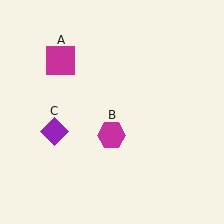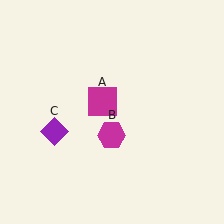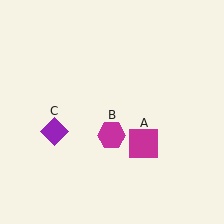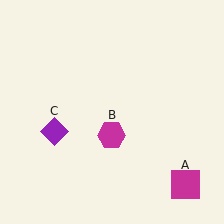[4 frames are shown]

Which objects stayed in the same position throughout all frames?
Magenta hexagon (object B) and purple diamond (object C) remained stationary.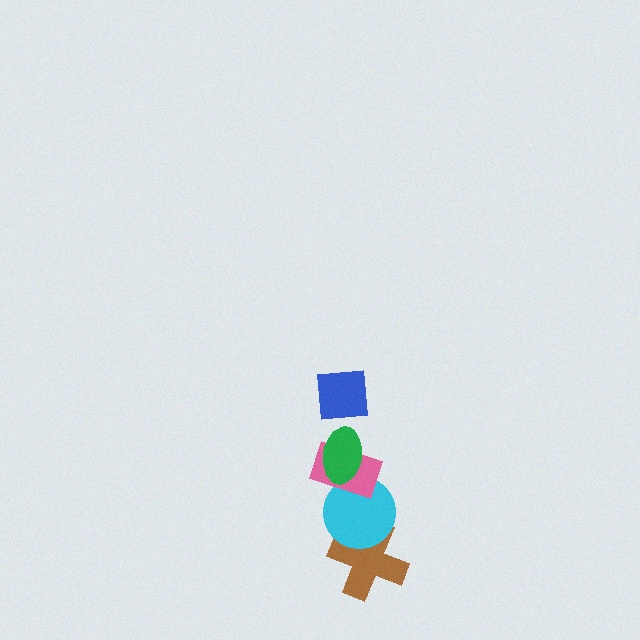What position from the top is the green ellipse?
The green ellipse is 2nd from the top.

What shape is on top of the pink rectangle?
The green ellipse is on top of the pink rectangle.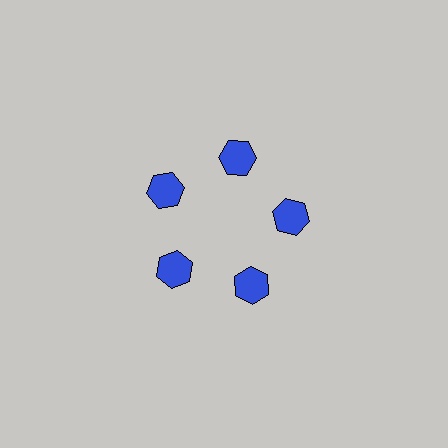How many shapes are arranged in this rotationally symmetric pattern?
There are 5 shapes, arranged in 5 groups of 1.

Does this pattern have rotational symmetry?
Yes, this pattern has 5-fold rotational symmetry. It looks the same after rotating 72 degrees around the center.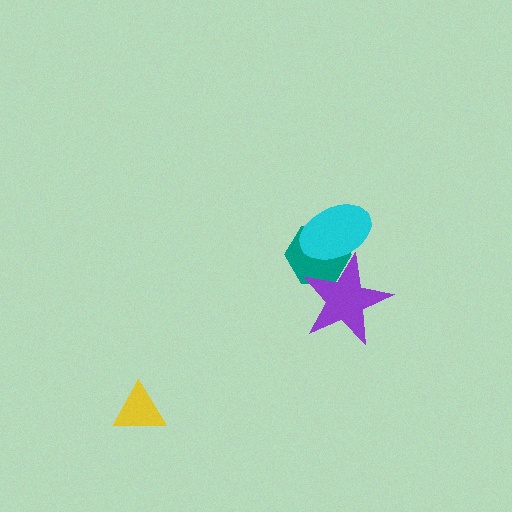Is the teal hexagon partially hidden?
Yes, it is partially covered by another shape.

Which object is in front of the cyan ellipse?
The purple star is in front of the cyan ellipse.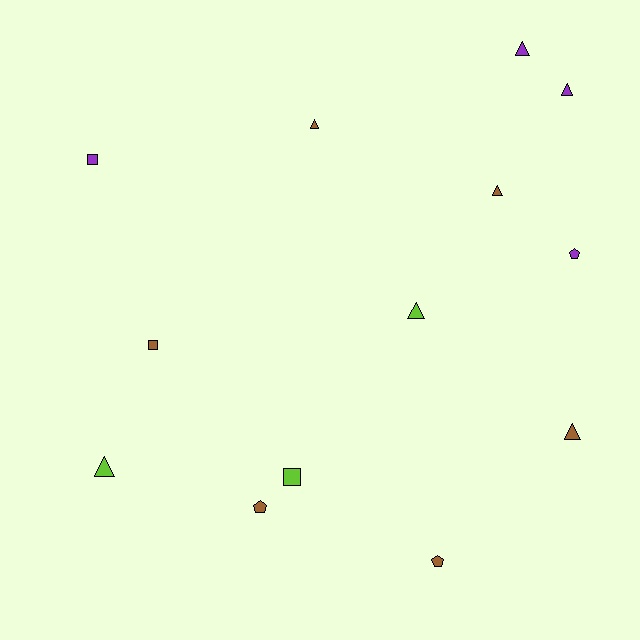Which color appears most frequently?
Brown, with 6 objects.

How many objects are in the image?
There are 13 objects.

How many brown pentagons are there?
There are 2 brown pentagons.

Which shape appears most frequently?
Triangle, with 7 objects.